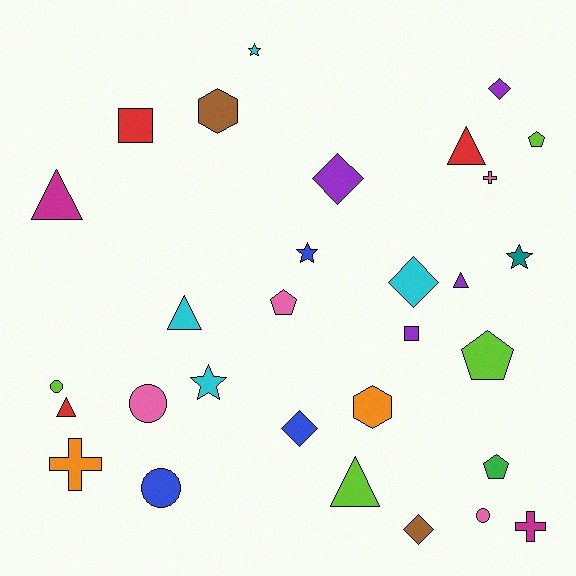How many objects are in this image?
There are 30 objects.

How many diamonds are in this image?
There are 5 diamonds.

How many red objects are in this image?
There are 3 red objects.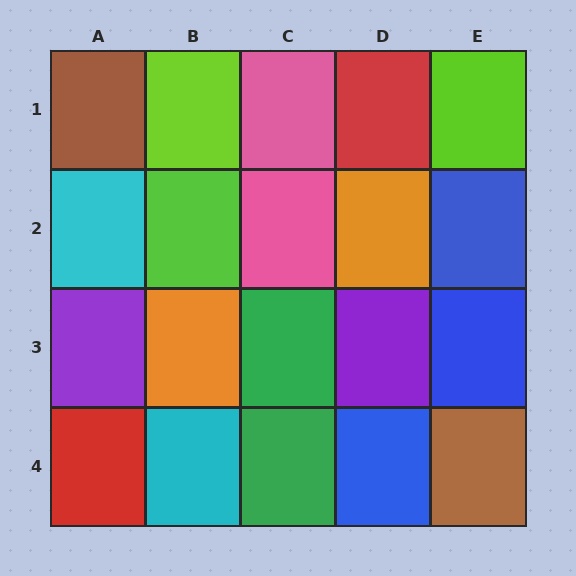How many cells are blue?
3 cells are blue.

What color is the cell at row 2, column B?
Lime.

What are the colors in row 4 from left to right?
Red, cyan, green, blue, brown.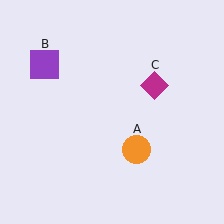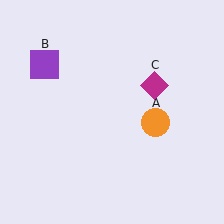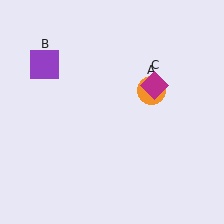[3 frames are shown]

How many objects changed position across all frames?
1 object changed position: orange circle (object A).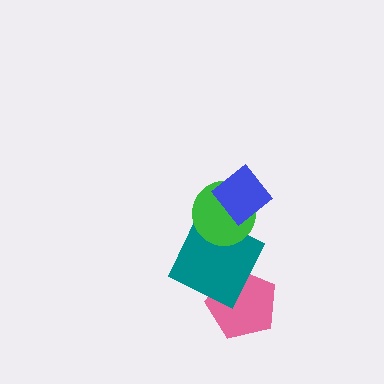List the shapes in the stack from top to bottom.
From top to bottom: the blue diamond, the green circle, the teal square, the pink pentagon.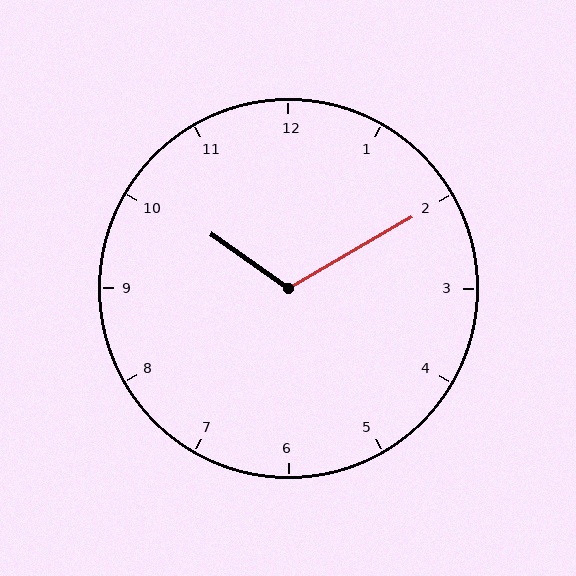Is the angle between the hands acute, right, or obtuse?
It is obtuse.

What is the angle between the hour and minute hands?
Approximately 115 degrees.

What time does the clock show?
10:10.